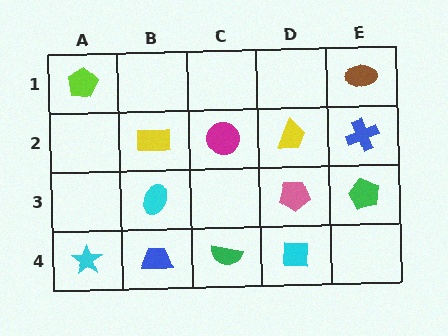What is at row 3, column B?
A cyan ellipse.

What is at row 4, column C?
A green semicircle.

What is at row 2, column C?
A magenta circle.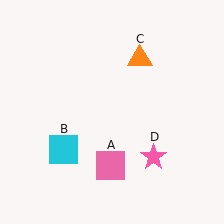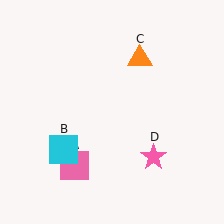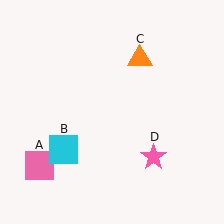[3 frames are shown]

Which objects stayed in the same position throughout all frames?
Cyan square (object B) and orange triangle (object C) and pink star (object D) remained stationary.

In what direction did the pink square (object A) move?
The pink square (object A) moved left.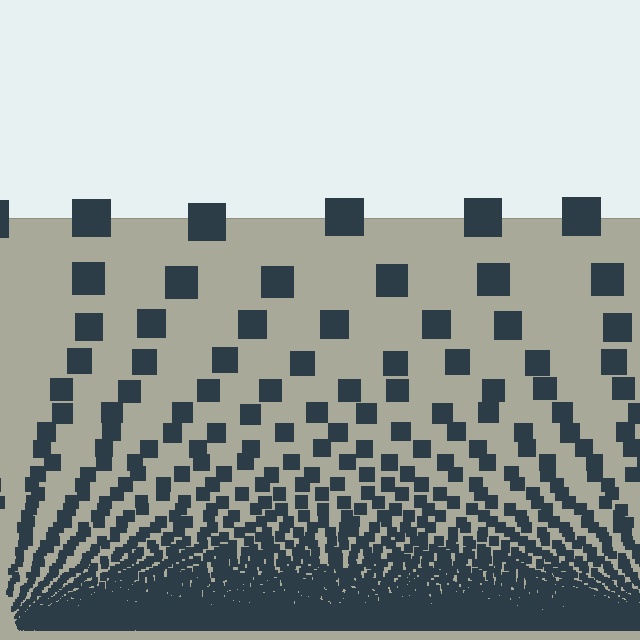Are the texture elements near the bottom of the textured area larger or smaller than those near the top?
Smaller. The gradient is inverted — elements near the bottom are smaller and denser.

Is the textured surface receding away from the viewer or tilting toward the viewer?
The surface appears to tilt toward the viewer. Texture elements get larger and sparser toward the top.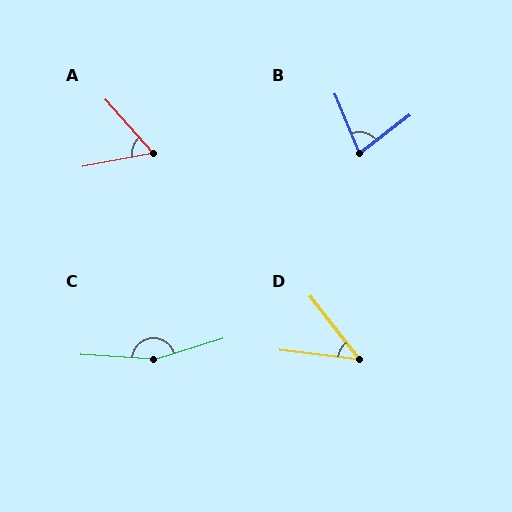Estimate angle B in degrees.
Approximately 75 degrees.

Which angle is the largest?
C, at approximately 160 degrees.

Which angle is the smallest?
D, at approximately 45 degrees.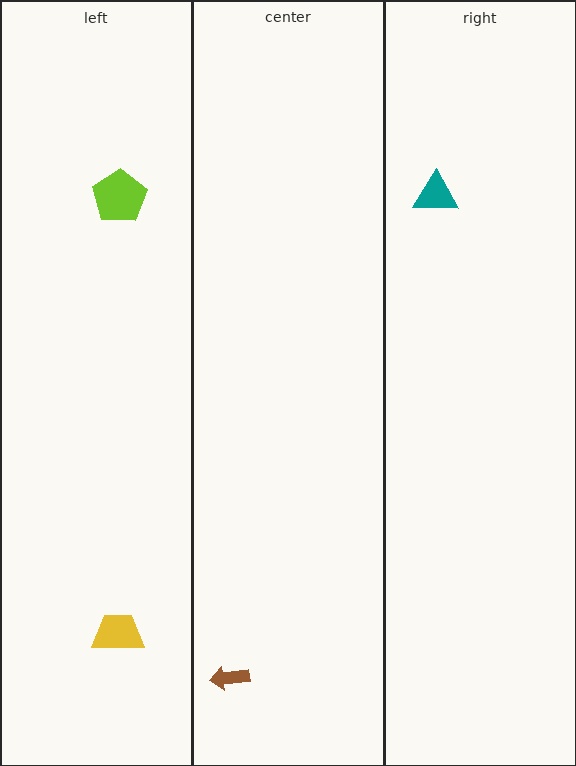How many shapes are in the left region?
2.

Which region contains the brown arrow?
The center region.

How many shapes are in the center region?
1.